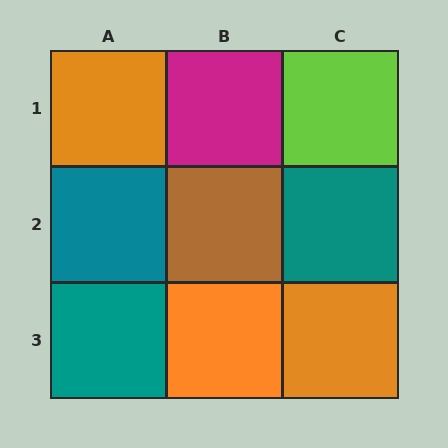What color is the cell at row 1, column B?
Magenta.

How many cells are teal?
3 cells are teal.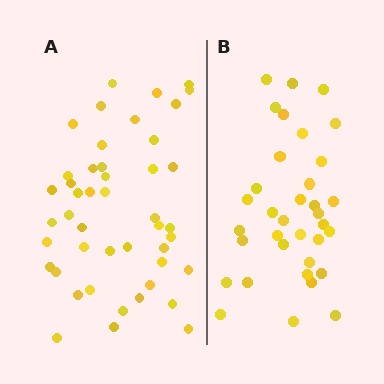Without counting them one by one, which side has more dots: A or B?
Region A (the left region) has more dots.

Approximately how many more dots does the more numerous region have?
Region A has roughly 12 or so more dots than region B.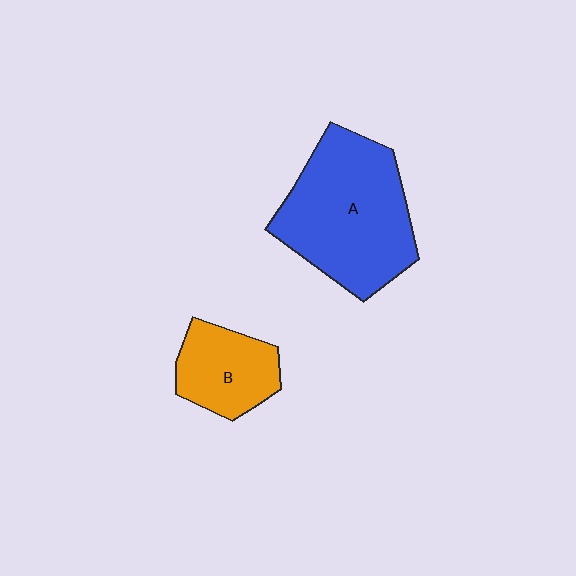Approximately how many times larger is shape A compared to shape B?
Approximately 2.1 times.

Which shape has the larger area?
Shape A (blue).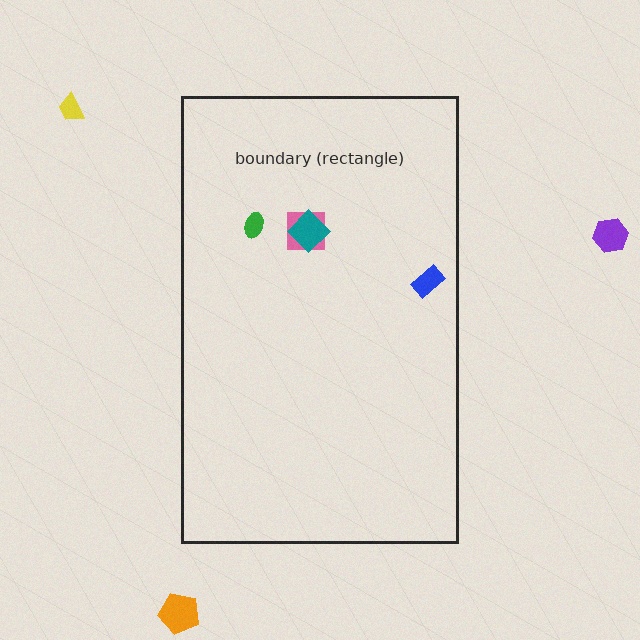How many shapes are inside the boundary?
4 inside, 3 outside.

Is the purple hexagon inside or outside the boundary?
Outside.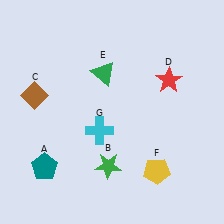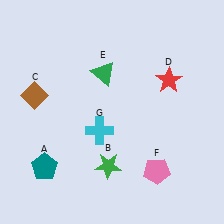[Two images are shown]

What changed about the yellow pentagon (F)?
In Image 1, F is yellow. In Image 2, it changed to pink.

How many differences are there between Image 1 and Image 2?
There is 1 difference between the two images.